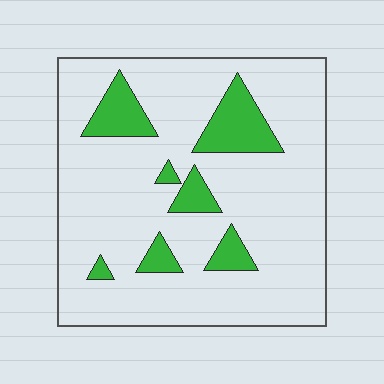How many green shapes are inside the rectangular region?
7.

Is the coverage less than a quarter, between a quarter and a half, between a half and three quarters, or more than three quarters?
Less than a quarter.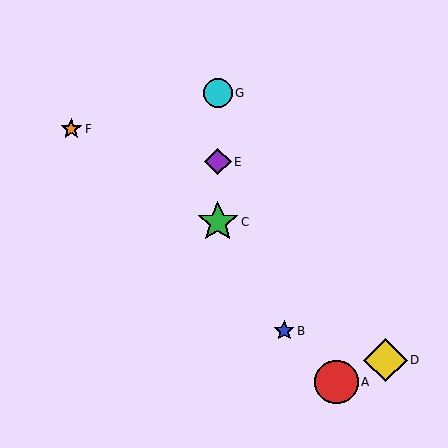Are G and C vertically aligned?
Yes, both are at x≈218.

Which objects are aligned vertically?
Objects C, E, G are aligned vertically.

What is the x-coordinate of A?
Object A is at x≈336.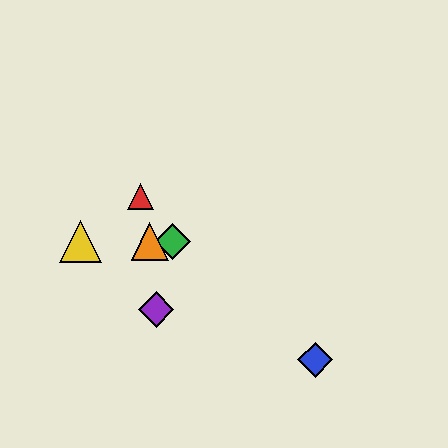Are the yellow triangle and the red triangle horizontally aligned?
No, the yellow triangle is at y≈241 and the red triangle is at y≈196.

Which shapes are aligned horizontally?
The green diamond, the yellow triangle, the orange triangle are aligned horizontally.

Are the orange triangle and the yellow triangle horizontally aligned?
Yes, both are at y≈241.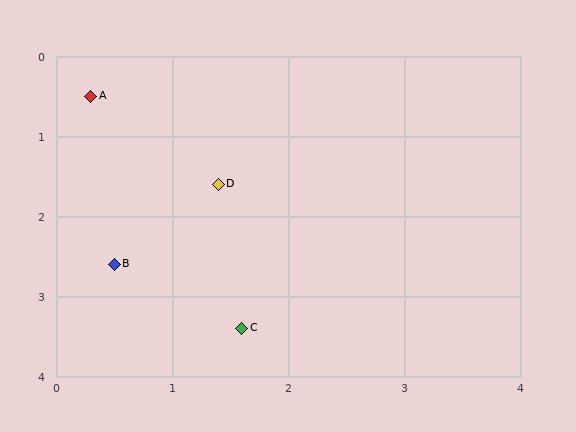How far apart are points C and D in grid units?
Points C and D are about 1.8 grid units apart.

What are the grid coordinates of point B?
Point B is at approximately (0.5, 2.6).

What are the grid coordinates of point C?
Point C is at approximately (1.6, 3.4).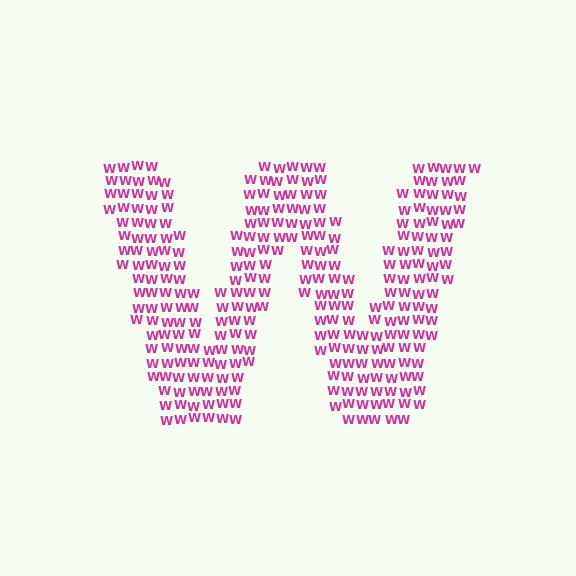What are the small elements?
The small elements are letter W's.